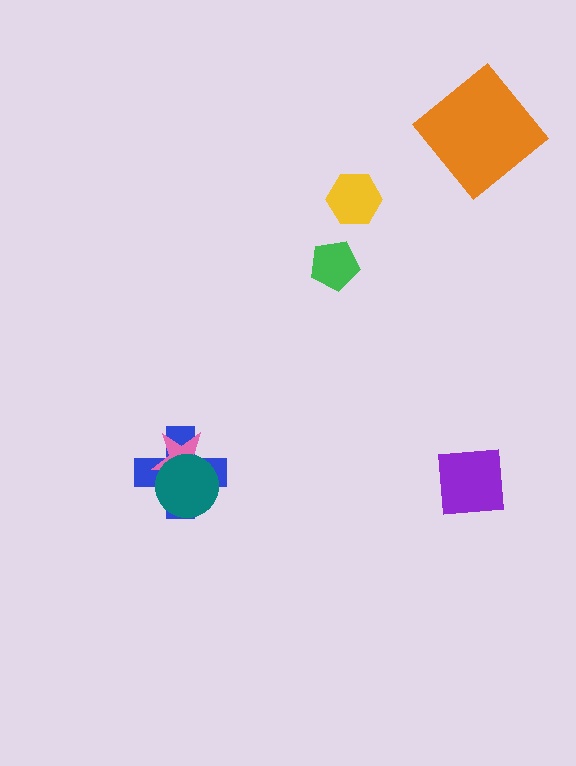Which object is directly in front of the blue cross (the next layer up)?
The pink star is directly in front of the blue cross.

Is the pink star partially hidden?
Yes, it is partially covered by another shape.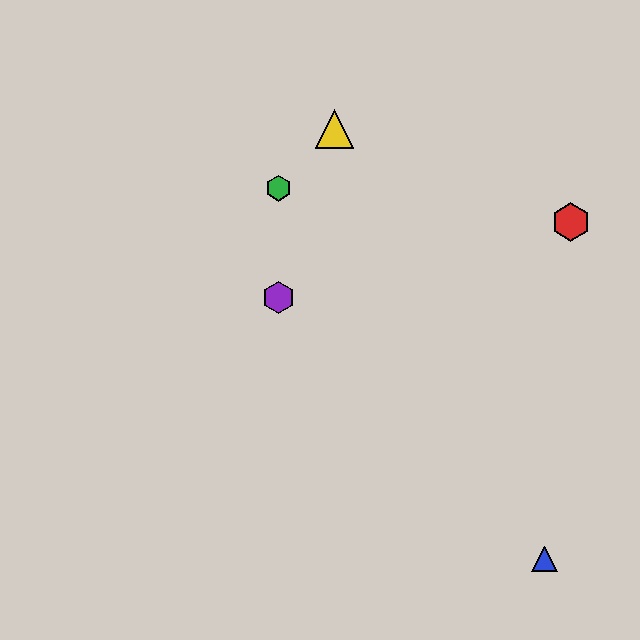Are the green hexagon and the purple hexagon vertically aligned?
Yes, both are at x≈278.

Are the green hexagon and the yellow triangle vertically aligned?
No, the green hexagon is at x≈278 and the yellow triangle is at x≈334.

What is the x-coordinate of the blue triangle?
The blue triangle is at x≈545.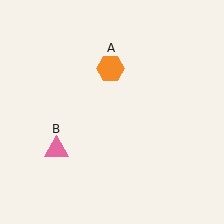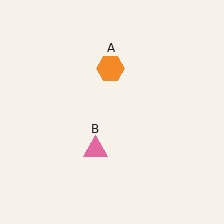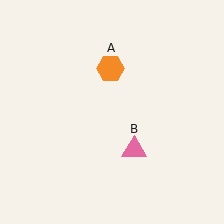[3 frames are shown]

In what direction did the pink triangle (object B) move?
The pink triangle (object B) moved right.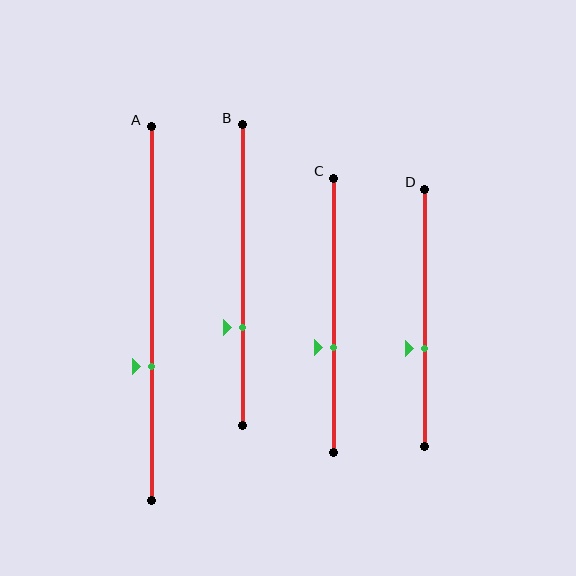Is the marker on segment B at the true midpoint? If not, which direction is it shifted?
No, the marker on segment B is shifted downward by about 18% of the segment length.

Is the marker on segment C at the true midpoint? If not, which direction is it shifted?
No, the marker on segment C is shifted downward by about 12% of the segment length.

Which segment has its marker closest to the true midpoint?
Segment C has its marker closest to the true midpoint.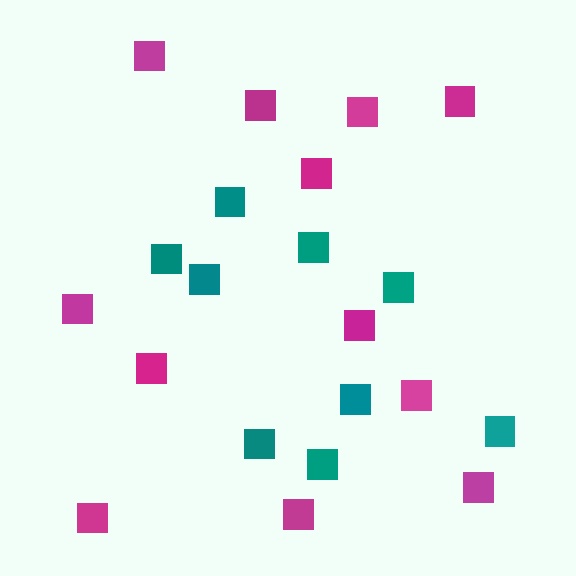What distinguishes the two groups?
There are 2 groups: one group of teal squares (9) and one group of magenta squares (12).